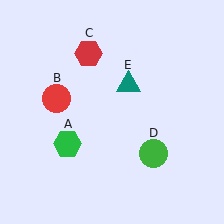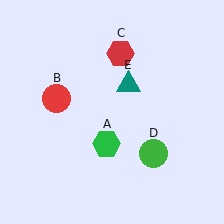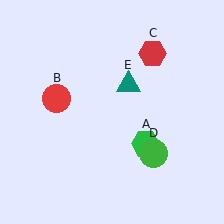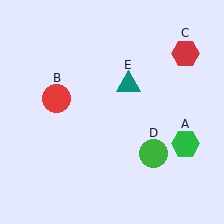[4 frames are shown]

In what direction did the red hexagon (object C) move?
The red hexagon (object C) moved right.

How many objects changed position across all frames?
2 objects changed position: green hexagon (object A), red hexagon (object C).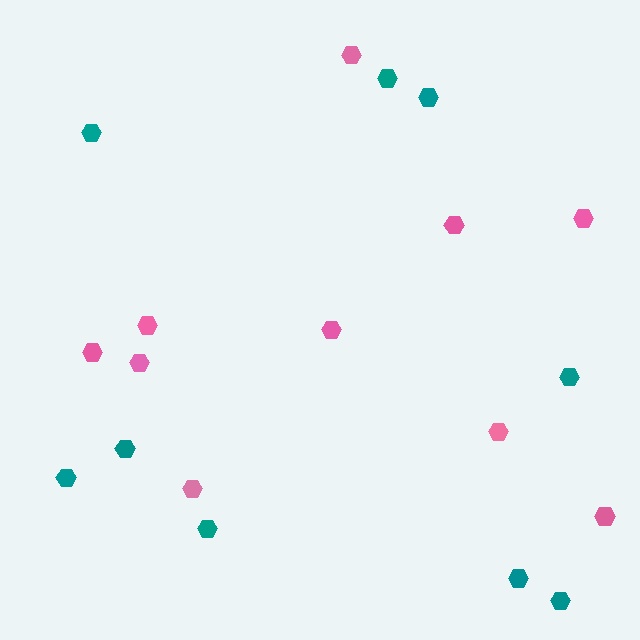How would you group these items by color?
There are 2 groups: one group of pink hexagons (10) and one group of teal hexagons (9).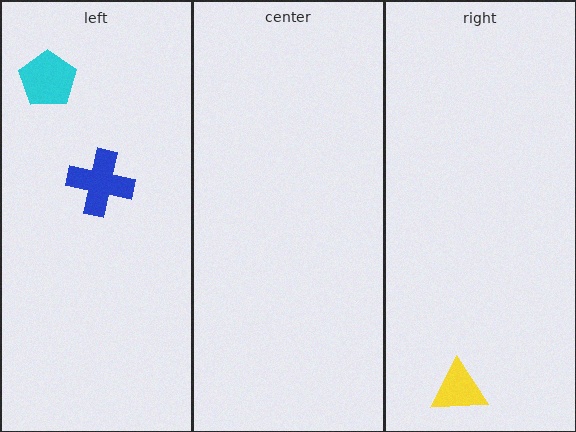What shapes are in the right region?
The yellow triangle.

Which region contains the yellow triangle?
The right region.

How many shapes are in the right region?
1.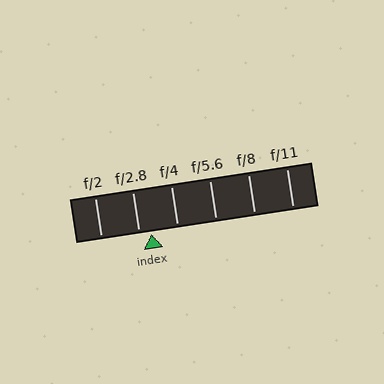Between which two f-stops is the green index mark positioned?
The index mark is between f/2.8 and f/4.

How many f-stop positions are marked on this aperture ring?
There are 6 f-stop positions marked.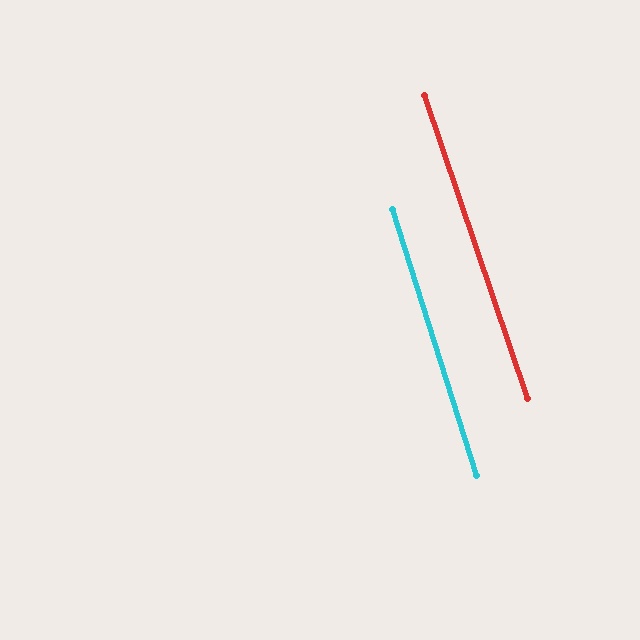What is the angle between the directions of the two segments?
Approximately 1 degree.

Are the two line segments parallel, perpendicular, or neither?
Parallel — their directions differ by only 1.2°.